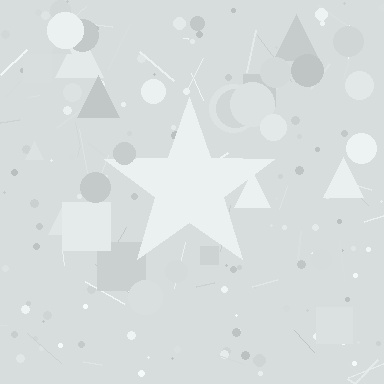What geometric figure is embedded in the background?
A star is embedded in the background.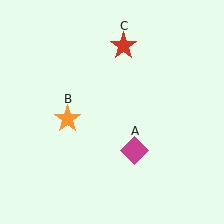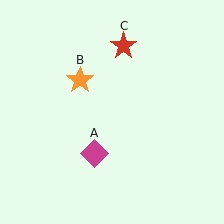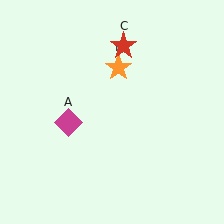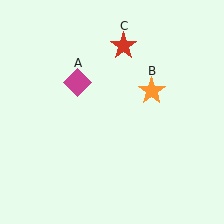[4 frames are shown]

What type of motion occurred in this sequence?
The magenta diamond (object A), orange star (object B) rotated clockwise around the center of the scene.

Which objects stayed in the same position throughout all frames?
Red star (object C) remained stationary.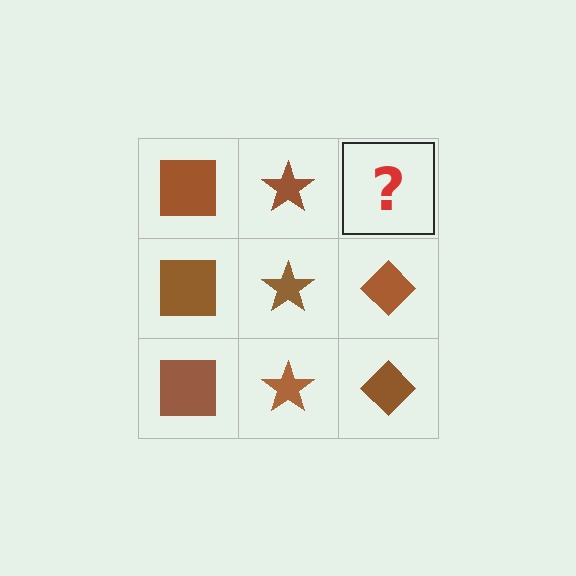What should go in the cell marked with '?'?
The missing cell should contain a brown diamond.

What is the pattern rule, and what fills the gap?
The rule is that each column has a consistent shape. The gap should be filled with a brown diamond.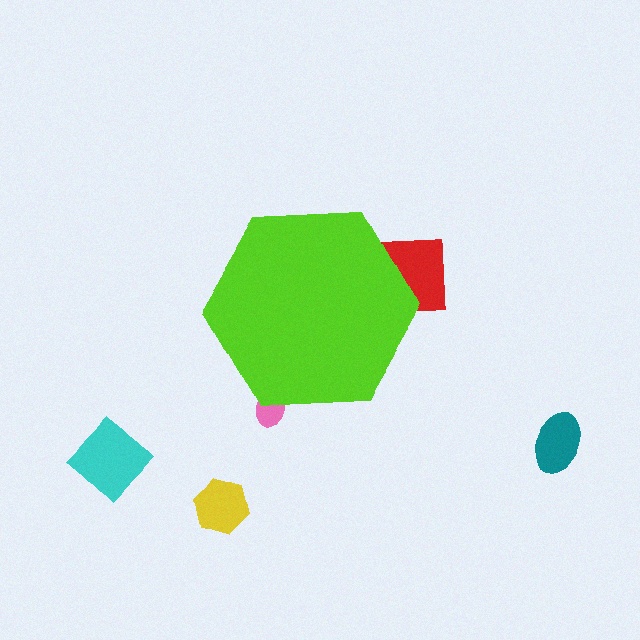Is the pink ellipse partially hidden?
Yes, the pink ellipse is partially hidden behind the lime hexagon.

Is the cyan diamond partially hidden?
No, the cyan diamond is fully visible.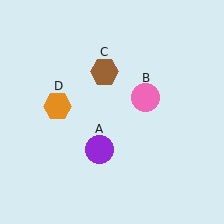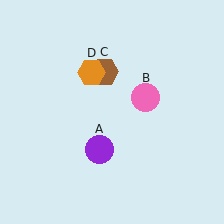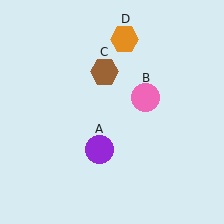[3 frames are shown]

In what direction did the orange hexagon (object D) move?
The orange hexagon (object D) moved up and to the right.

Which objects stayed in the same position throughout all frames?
Purple circle (object A) and pink circle (object B) and brown hexagon (object C) remained stationary.